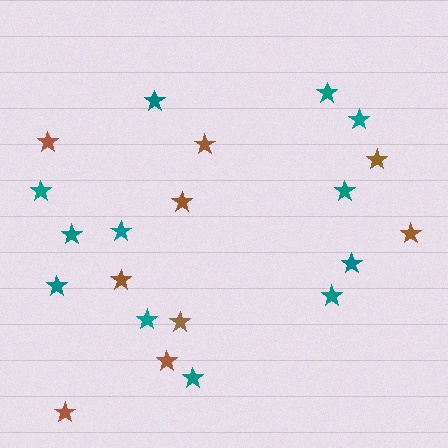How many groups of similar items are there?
There are 2 groups: one group of teal stars (12) and one group of brown stars (9).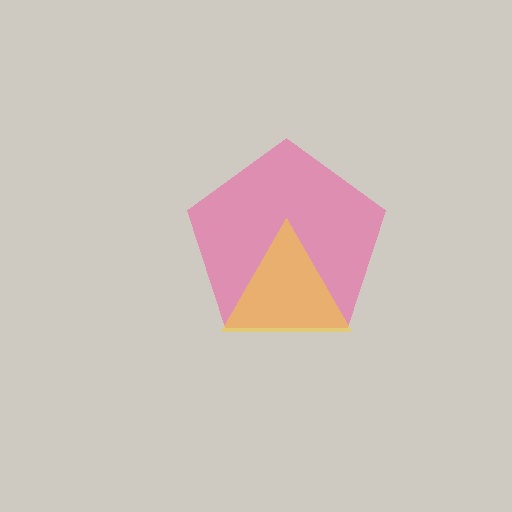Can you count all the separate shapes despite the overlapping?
Yes, there are 2 separate shapes.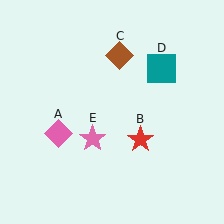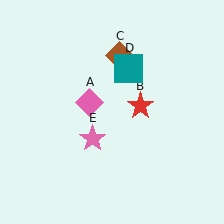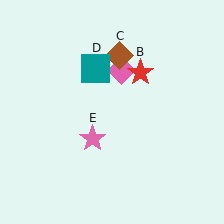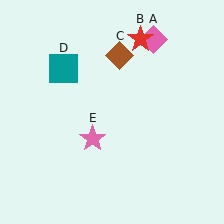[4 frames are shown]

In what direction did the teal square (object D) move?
The teal square (object D) moved left.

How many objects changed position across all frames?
3 objects changed position: pink diamond (object A), red star (object B), teal square (object D).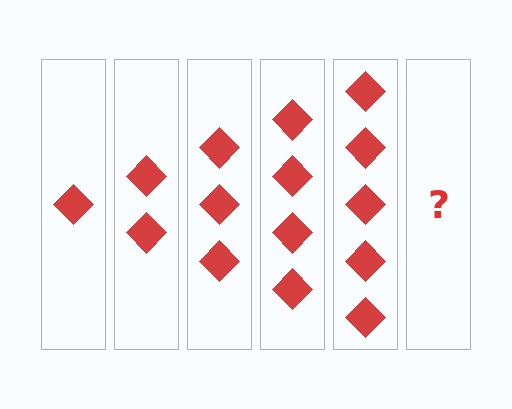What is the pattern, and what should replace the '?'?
The pattern is that each step adds one more diamond. The '?' should be 6 diamonds.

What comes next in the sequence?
The next element should be 6 diamonds.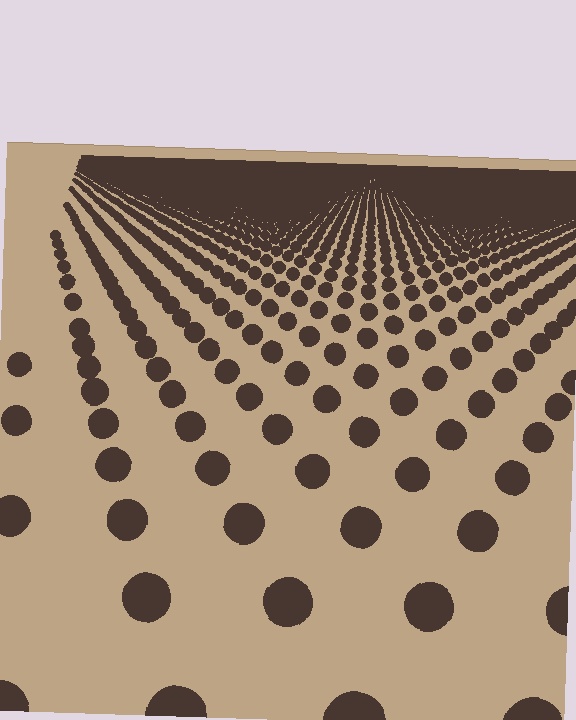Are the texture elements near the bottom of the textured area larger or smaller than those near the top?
Larger. Near the bottom, elements are closer to the viewer and appear at a bigger on-screen size.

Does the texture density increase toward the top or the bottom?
Density increases toward the top.